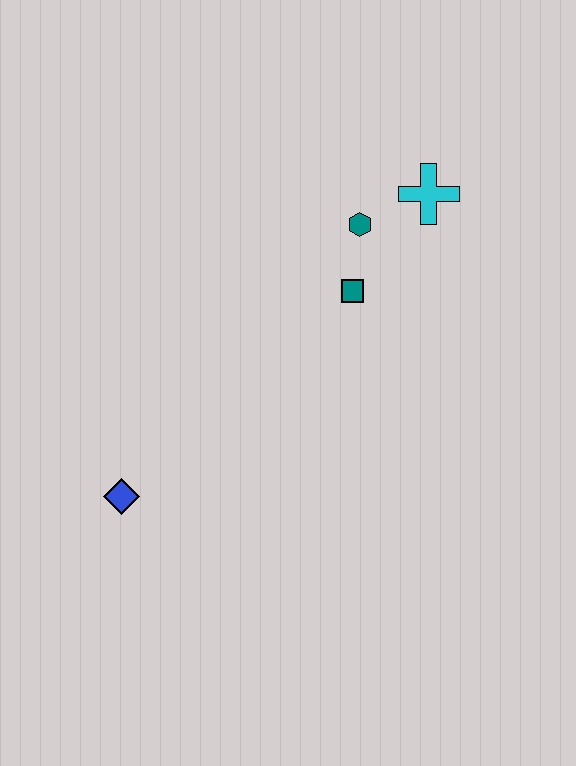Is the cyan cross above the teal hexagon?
Yes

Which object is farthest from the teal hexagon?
The blue diamond is farthest from the teal hexagon.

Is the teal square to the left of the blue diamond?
No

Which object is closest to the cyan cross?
The teal hexagon is closest to the cyan cross.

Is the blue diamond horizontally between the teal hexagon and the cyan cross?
No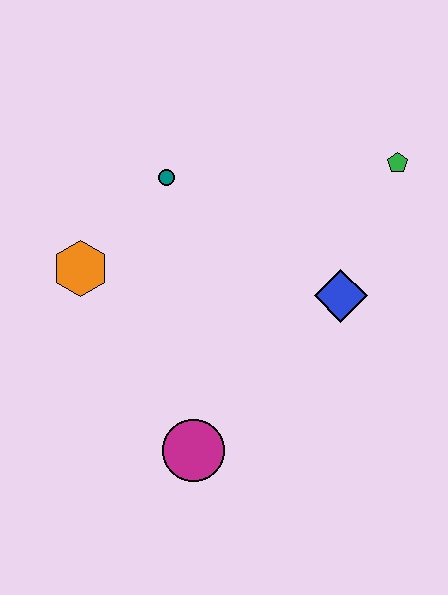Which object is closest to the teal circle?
The orange hexagon is closest to the teal circle.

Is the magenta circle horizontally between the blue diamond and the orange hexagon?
Yes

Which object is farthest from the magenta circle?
The green pentagon is farthest from the magenta circle.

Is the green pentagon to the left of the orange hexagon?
No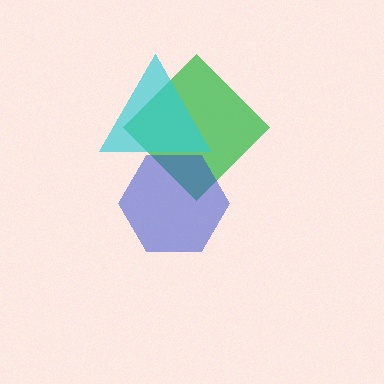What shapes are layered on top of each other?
The layered shapes are: a green diamond, a cyan triangle, a blue hexagon.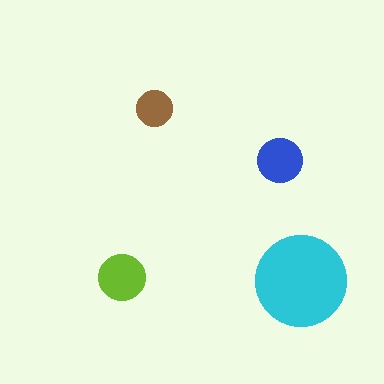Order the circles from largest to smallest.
the cyan one, the lime one, the blue one, the brown one.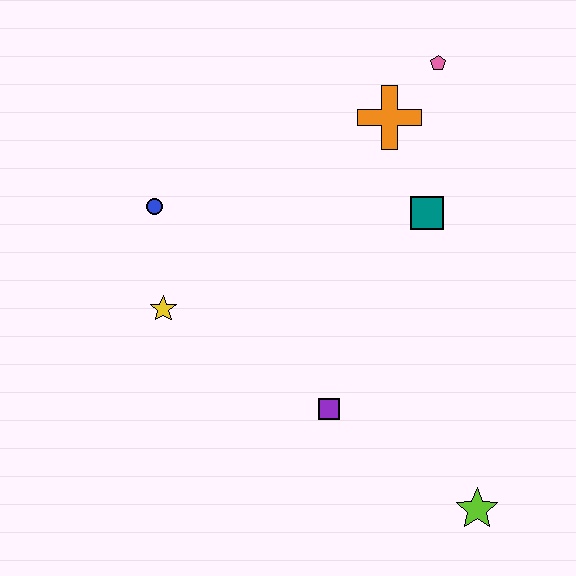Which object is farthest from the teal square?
The lime star is farthest from the teal square.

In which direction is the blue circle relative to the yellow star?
The blue circle is above the yellow star.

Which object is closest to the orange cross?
The pink pentagon is closest to the orange cross.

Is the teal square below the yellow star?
No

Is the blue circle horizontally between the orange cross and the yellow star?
No